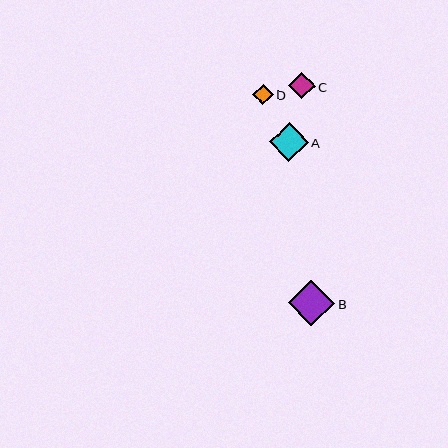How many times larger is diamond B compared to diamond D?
Diamond B is approximately 2.3 times the size of diamond D.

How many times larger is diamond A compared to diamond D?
Diamond A is approximately 1.9 times the size of diamond D.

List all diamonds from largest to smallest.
From largest to smallest: B, A, C, D.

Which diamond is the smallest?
Diamond D is the smallest with a size of approximately 20 pixels.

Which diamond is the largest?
Diamond B is the largest with a size of approximately 46 pixels.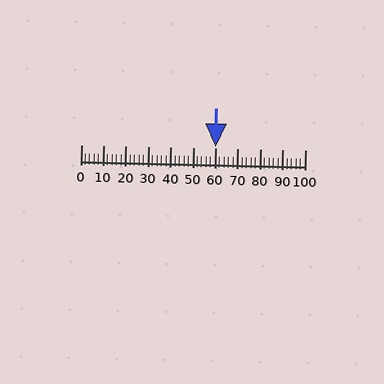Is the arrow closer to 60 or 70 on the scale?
The arrow is closer to 60.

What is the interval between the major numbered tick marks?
The major tick marks are spaced 10 units apart.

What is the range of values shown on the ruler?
The ruler shows values from 0 to 100.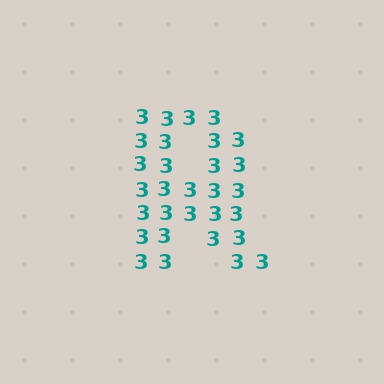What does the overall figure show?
The overall figure shows the letter R.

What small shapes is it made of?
It is made of small digit 3's.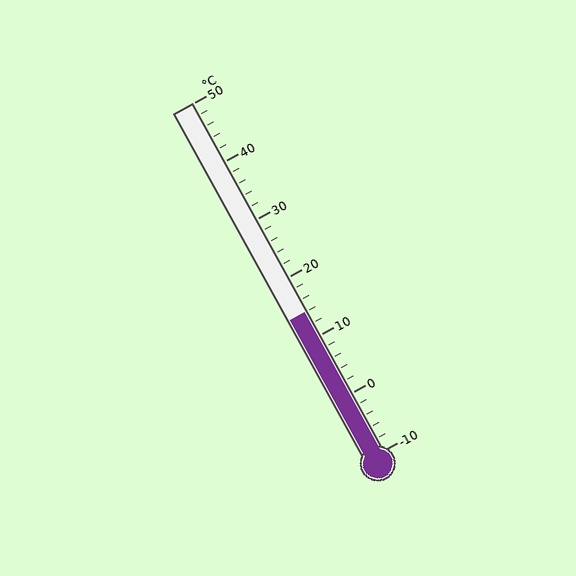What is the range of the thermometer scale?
The thermometer scale ranges from -10°C to 50°C.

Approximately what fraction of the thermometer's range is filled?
The thermometer is filled to approximately 40% of its range.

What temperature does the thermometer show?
The thermometer shows approximately 14°C.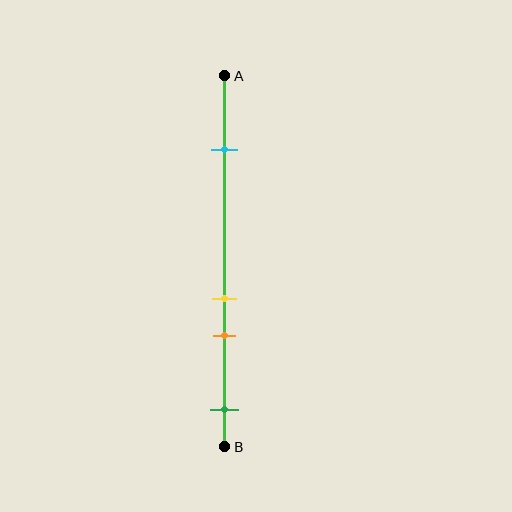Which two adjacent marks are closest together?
The yellow and orange marks are the closest adjacent pair.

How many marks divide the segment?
There are 4 marks dividing the segment.